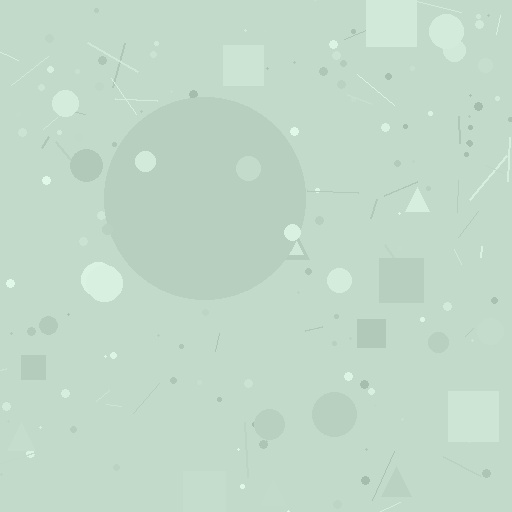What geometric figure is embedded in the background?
A circle is embedded in the background.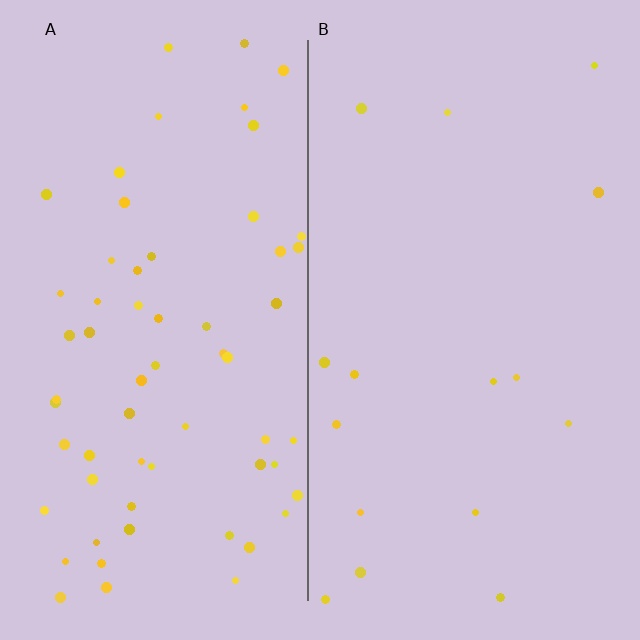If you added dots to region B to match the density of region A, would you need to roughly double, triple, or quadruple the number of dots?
Approximately quadruple.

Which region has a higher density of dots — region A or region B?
A (the left).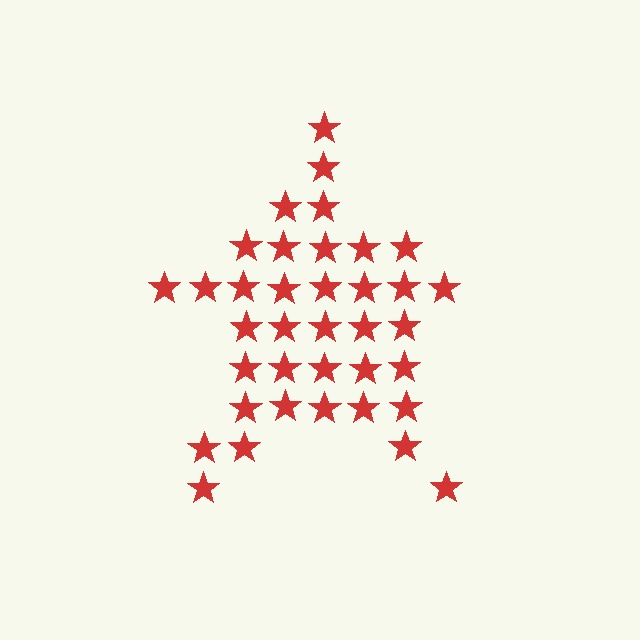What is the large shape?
The large shape is a star.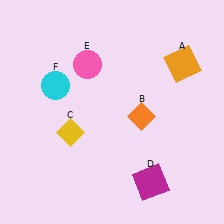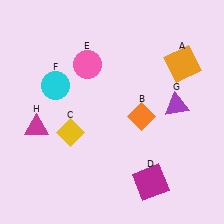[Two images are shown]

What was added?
A purple triangle (G), a magenta triangle (H) were added in Image 2.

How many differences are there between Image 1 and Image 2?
There are 2 differences between the two images.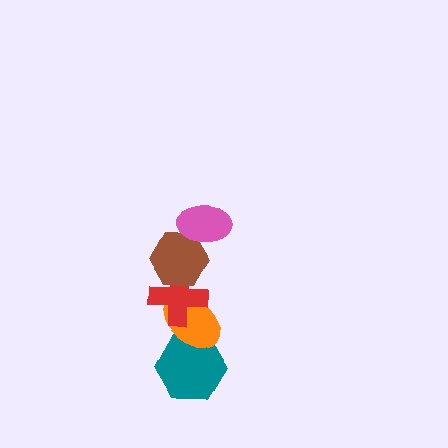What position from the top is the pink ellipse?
The pink ellipse is 1st from the top.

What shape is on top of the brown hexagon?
The pink ellipse is on top of the brown hexagon.